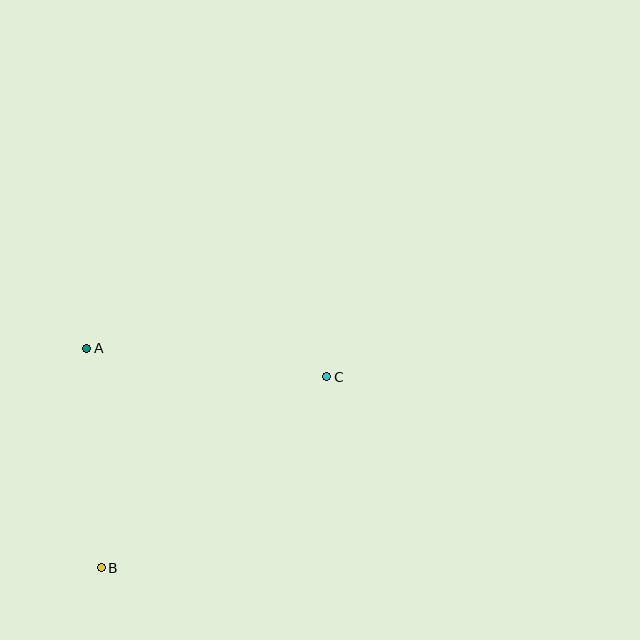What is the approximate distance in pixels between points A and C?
The distance between A and C is approximately 242 pixels.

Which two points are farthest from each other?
Points B and C are farthest from each other.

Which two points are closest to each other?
Points A and B are closest to each other.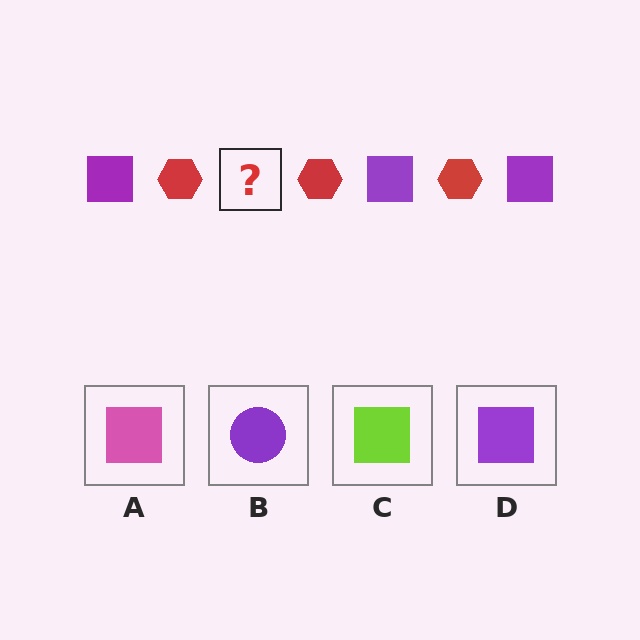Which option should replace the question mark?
Option D.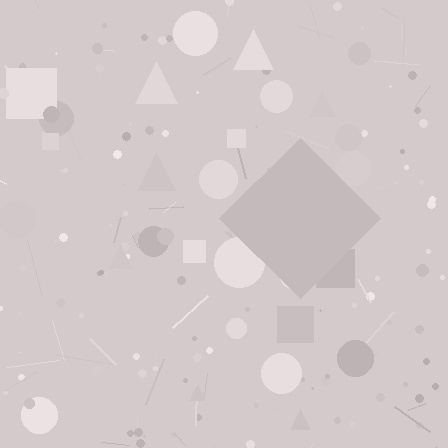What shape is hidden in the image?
A diamond is hidden in the image.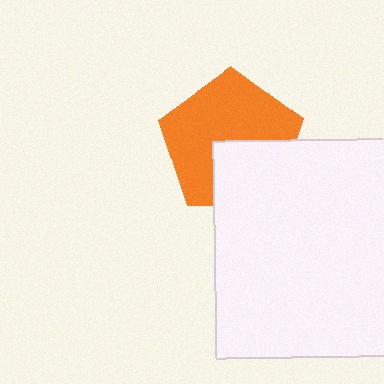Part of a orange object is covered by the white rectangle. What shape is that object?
It is a pentagon.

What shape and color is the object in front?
The object in front is a white rectangle.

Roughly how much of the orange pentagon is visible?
Most of it is visible (roughly 66%).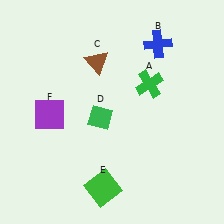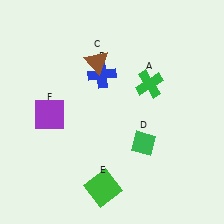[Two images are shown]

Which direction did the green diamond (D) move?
The green diamond (D) moved right.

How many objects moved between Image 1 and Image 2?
2 objects moved between the two images.